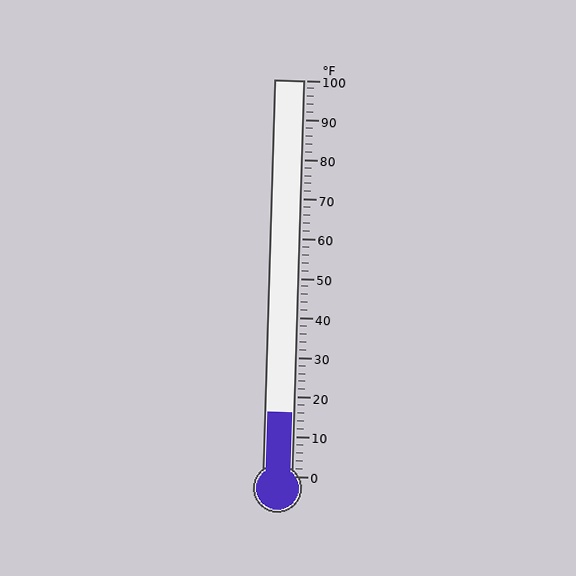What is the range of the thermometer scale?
The thermometer scale ranges from 0°F to 100°F.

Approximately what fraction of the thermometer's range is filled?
The thermometer is filled to approximately 15% of its range.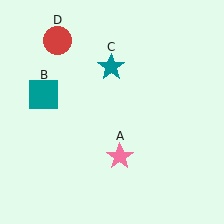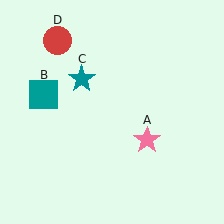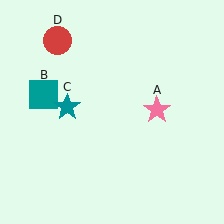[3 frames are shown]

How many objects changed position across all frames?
2 objects changed position: pink star (object A), teal star (object C).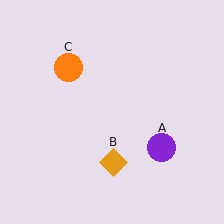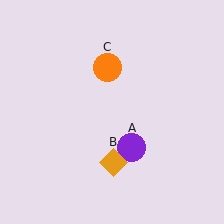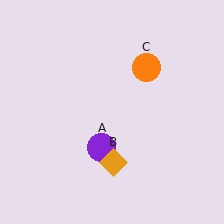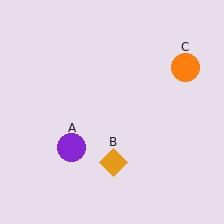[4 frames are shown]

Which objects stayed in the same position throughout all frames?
Orange diamond (object B) remained stationary.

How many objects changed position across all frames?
2 objects changed position: purple circle (object A), orange circle (object C).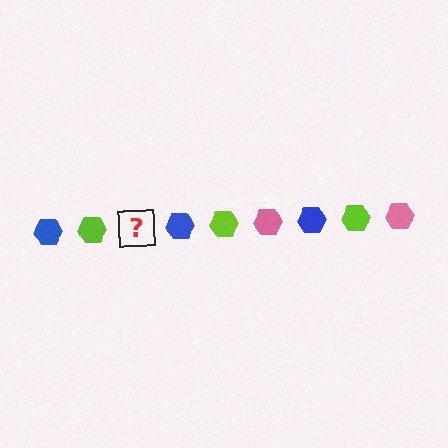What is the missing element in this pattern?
The missing element is a pink hexagon.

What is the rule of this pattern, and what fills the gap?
The rule is that the pattern cycles through blue, lime, pink hexagons. The gap should be filled with a pink hexagon.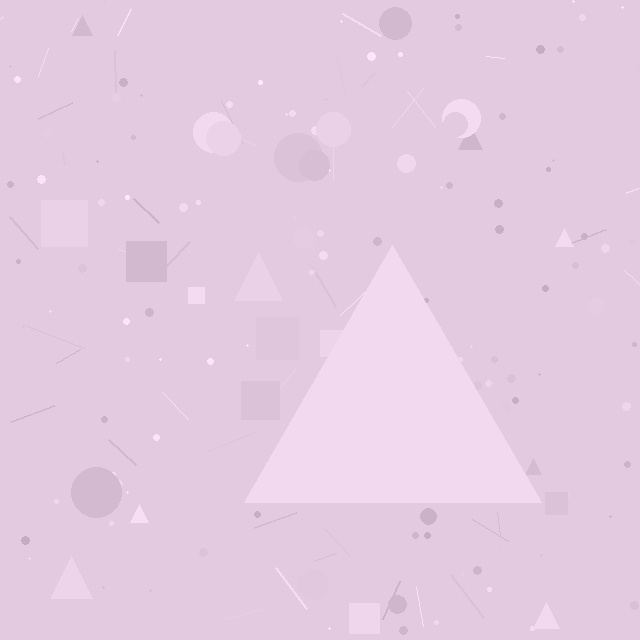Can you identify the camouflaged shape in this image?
The camouflaged shape is a triangle.